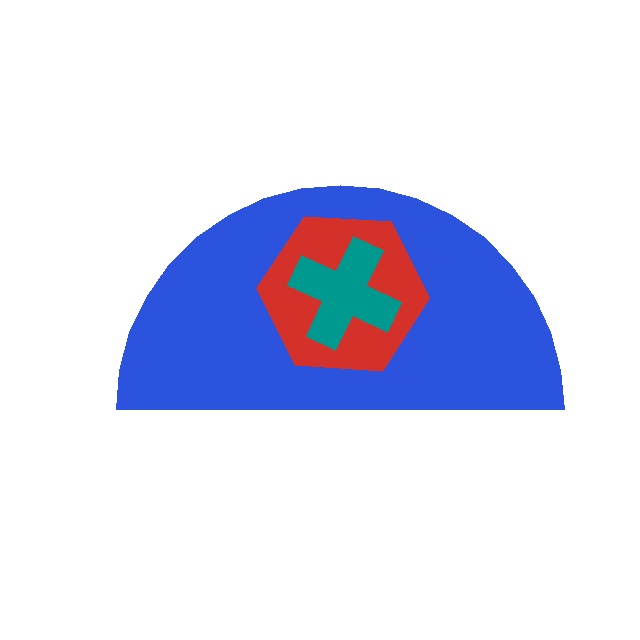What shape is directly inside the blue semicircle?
The red hexagon.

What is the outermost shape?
The blue semicircle.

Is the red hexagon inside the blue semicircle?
Yes.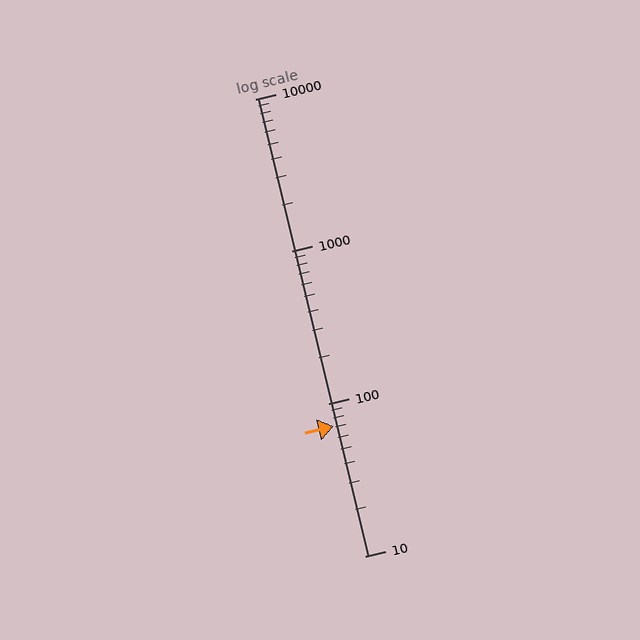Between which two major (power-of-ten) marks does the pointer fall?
The pointer is between 10 and 100.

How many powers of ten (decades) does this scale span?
The scale spans 3 decades, from 10 to 10000.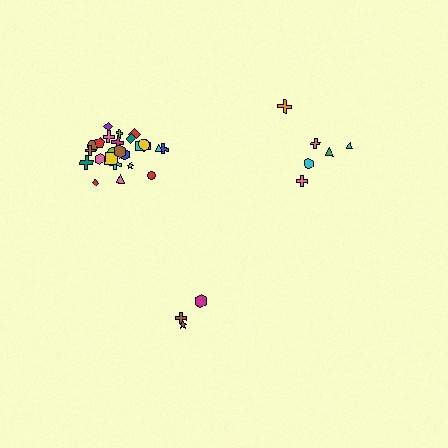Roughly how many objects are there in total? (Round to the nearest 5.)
Roughly 35 objects in total.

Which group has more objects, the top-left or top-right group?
The top-left group.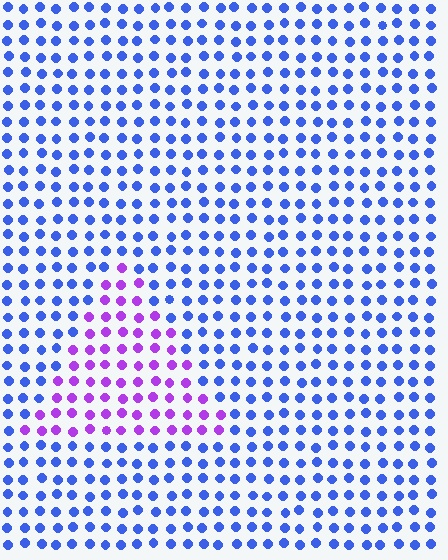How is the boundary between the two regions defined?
The boundary is defined purely by a slight shift in hue (about 55 degrees). Spacing, size, and orientation are identical on both sides.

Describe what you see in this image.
The image is filled with small blue elements in a uniform arrangement. A triangle-shaped region is visible where the elements are tinted to a slightly different hue, forming a subtle color boundary.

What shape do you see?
I see a triangle.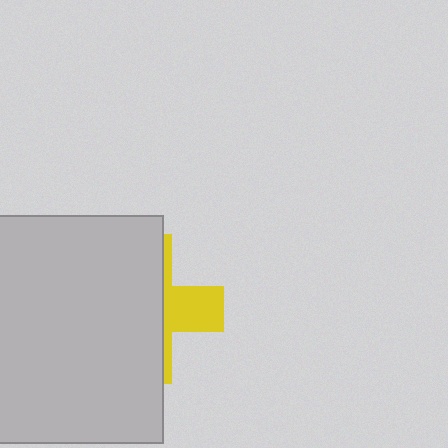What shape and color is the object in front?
The object in front is a light gray square.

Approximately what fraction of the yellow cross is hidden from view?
Roughly 69% of the yellow cross is hidden behind the light gray square.